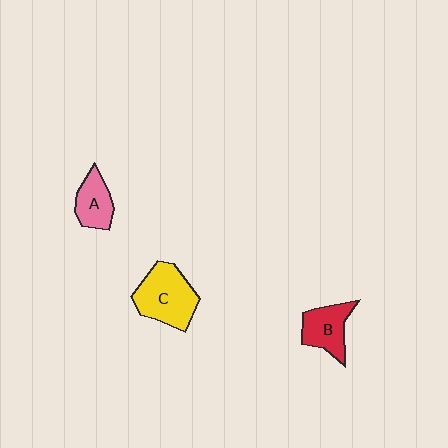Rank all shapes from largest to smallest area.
From largest to smallest: C (yellow), B (red), A (pink).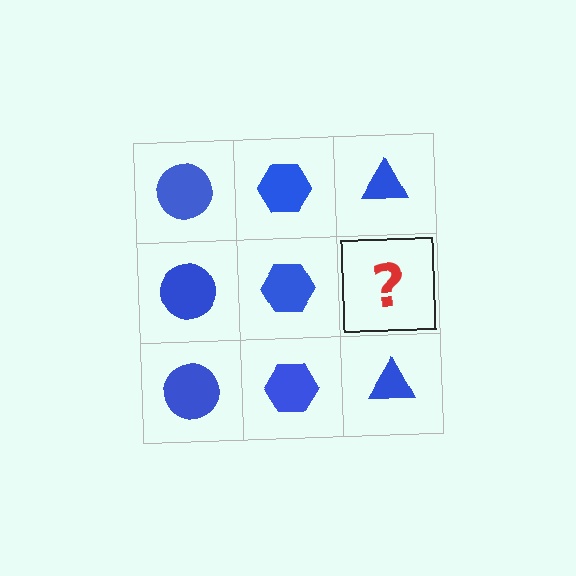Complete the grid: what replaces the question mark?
The question mark should be replaced with a blue triangle.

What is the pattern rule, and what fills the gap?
The rule is that each column has a consistent shape. The gap should be filled with a blue triangle.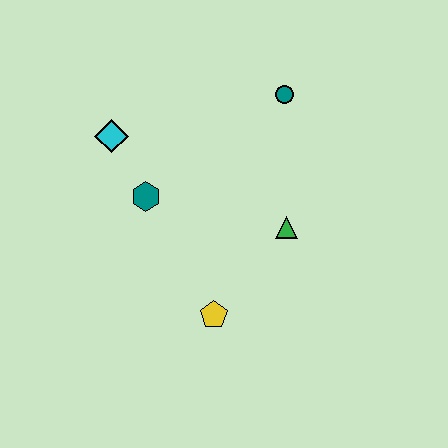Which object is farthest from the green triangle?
The cyan diamond is farthest from the green triangle.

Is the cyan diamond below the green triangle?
No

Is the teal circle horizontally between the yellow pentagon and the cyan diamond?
No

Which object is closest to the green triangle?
The yellow pentagon is closest to the green triangle.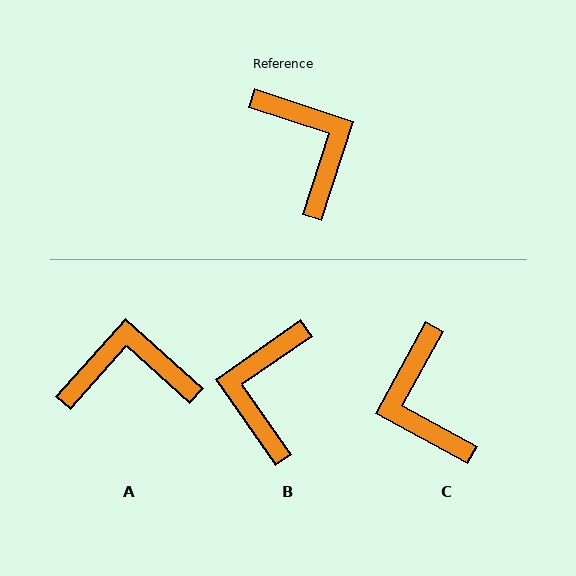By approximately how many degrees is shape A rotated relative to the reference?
Approximately 66 degrees counter-clockwise.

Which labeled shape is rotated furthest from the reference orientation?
C, about 169 degrees away.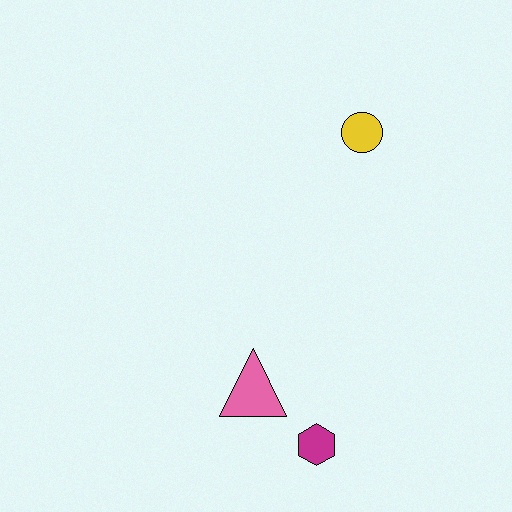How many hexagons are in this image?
There is 1 hexagon.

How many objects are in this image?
There are 3 objects.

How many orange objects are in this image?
There are no orange objects.